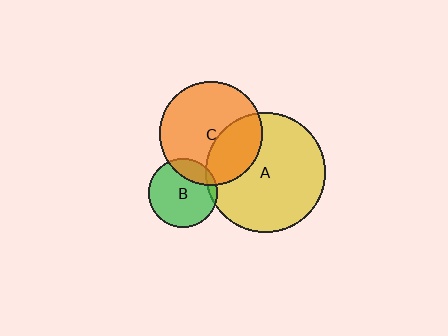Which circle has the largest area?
Circle A (yellow).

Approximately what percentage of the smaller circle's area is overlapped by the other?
Approximately 20%.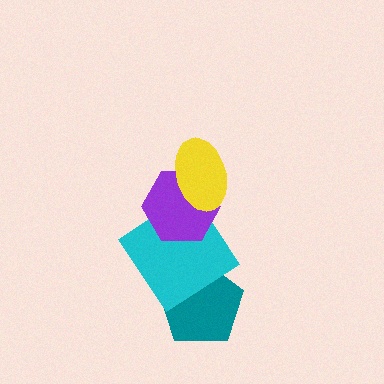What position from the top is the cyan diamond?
The cyan diamond is 3rd from the top.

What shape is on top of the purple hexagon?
The yellow ellipse is on top of the purple hexagon.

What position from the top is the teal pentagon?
The teal pentagon is 4th from the top.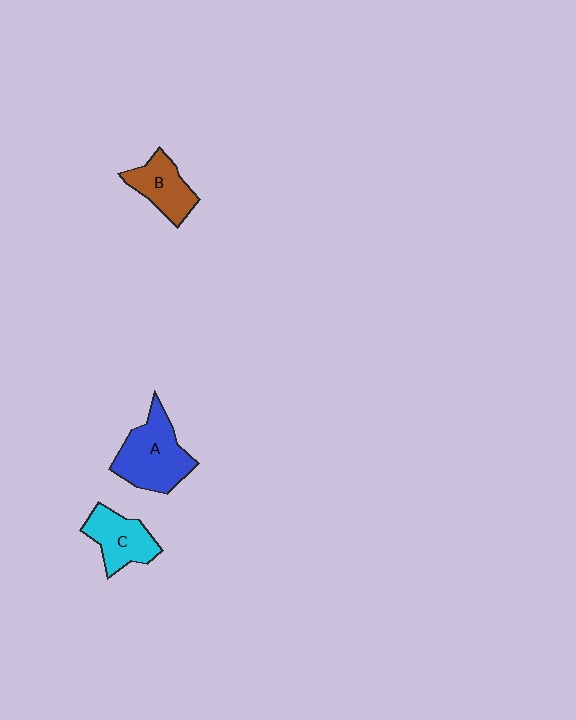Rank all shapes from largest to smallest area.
From largest to smallest: A (blue), C (cyan), B (brown).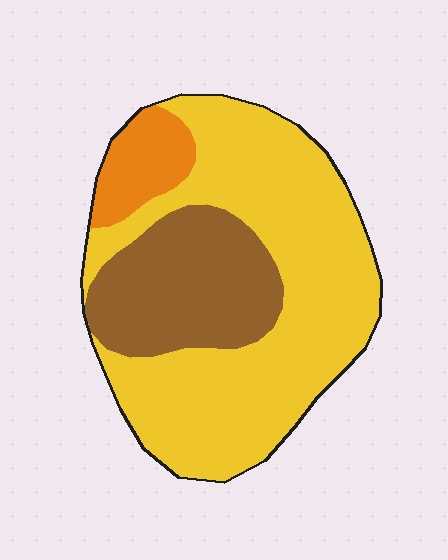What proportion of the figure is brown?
Brown takes up about one quarter (1/4) of the figure.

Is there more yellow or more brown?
Yellow.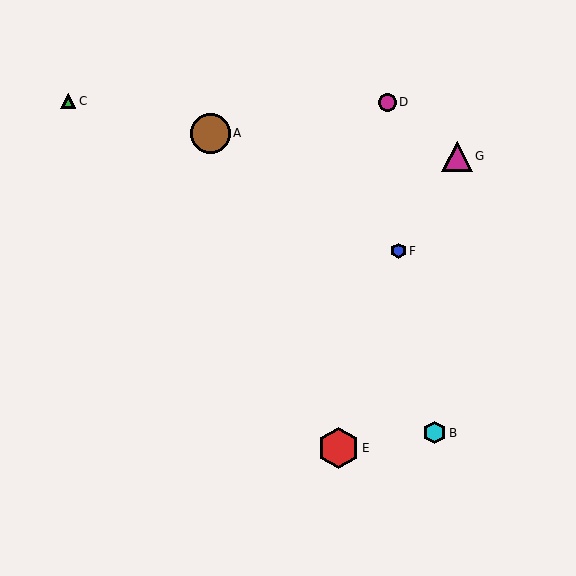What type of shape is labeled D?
Shape D is a magenta circle.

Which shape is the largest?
The red hexagon (labeled E) is the largest.